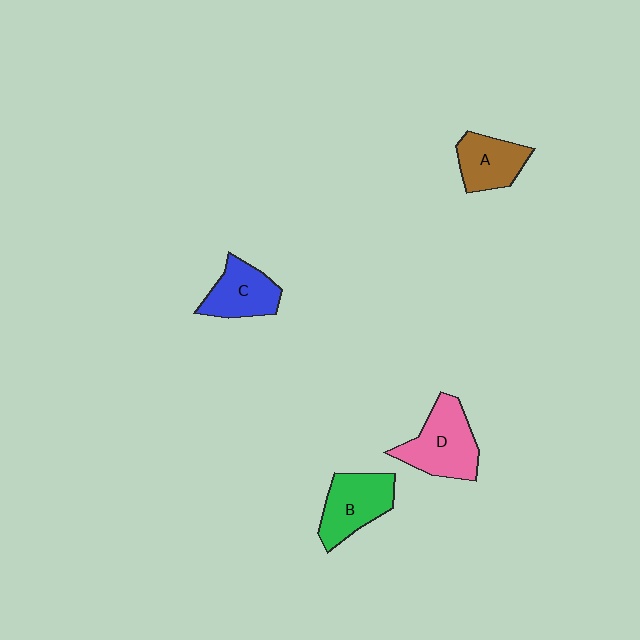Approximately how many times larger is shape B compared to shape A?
Approximately 1.2 times.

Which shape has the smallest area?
Shape A (brown).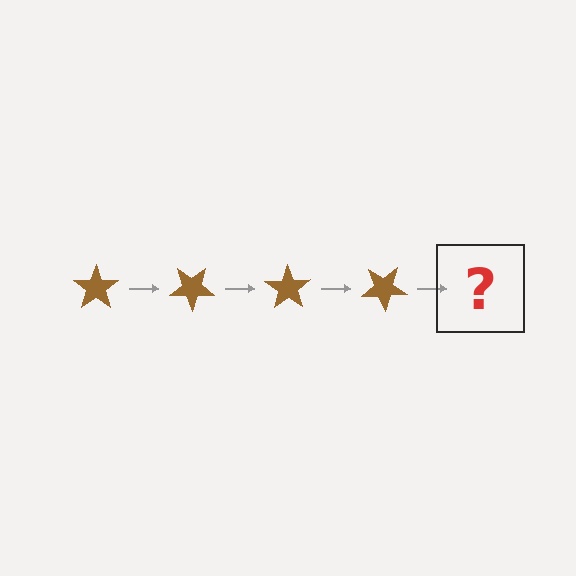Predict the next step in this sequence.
The next step is a brown star rotated 140 degrees.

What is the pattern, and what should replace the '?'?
The pattern is that the star rotates 35 degrees each step. The '?' should be a brown star rotated 140 degrees.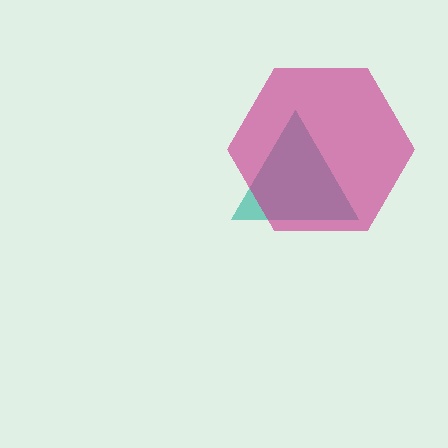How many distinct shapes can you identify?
There are 2 distinct shapes: a teal triangle, a magenta hexagon.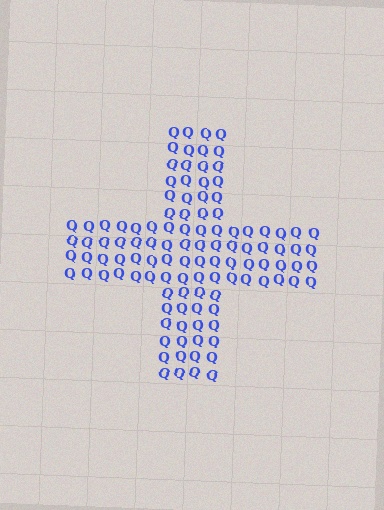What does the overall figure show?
The overall figure shows a cross.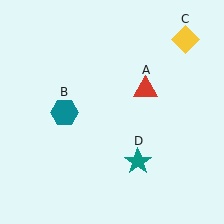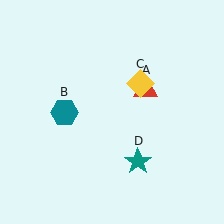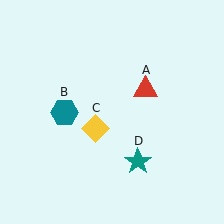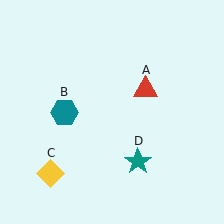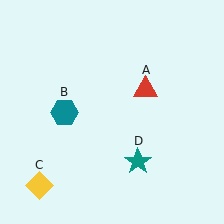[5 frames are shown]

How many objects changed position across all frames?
1 object changed position: yellow diamond (object C).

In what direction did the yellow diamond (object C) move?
The yellow diamond (object C) moved down and to the left.